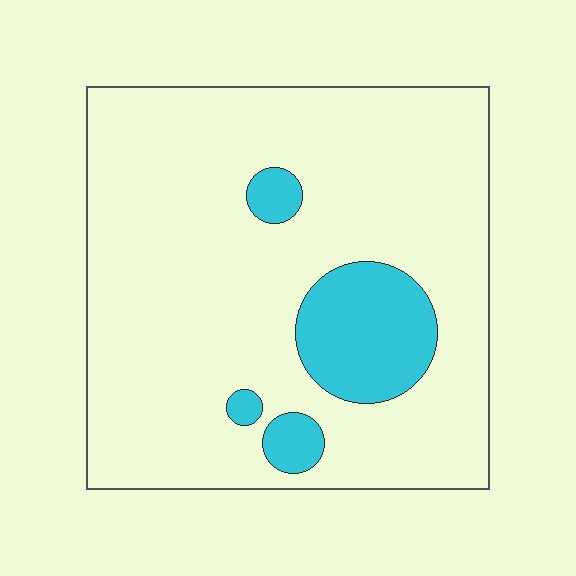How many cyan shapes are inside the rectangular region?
4.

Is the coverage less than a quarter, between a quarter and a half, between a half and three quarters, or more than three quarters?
Less than a quarter.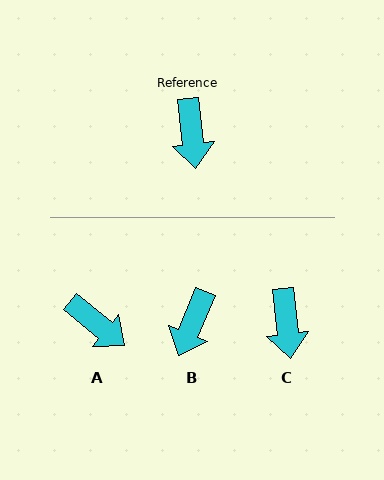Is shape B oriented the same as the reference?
No, it is off by about 28 degrees.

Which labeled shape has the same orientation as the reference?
C.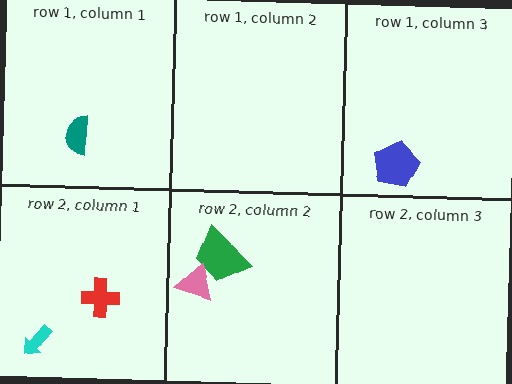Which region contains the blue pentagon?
The row 1, column 3 region.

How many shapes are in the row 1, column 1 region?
1.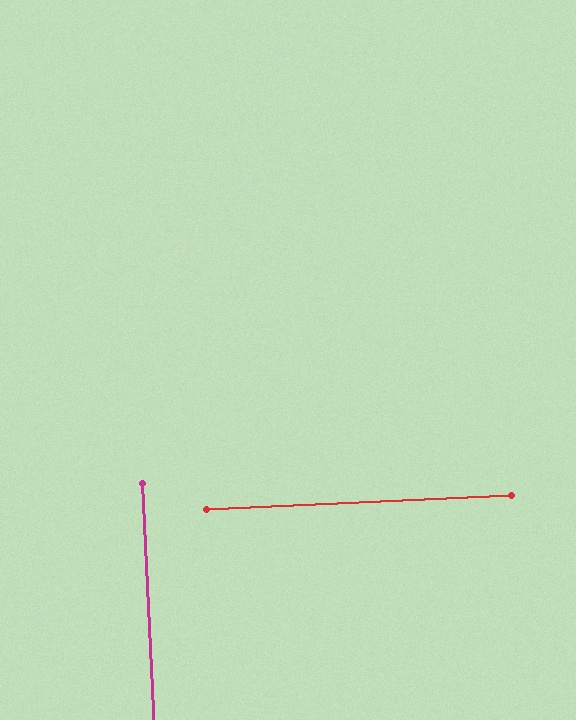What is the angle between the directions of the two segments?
Approximately 90 degrees.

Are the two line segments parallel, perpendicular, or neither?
Perpendicular — they meet at approximately 90°.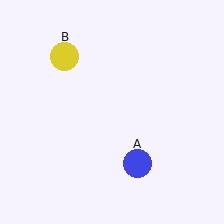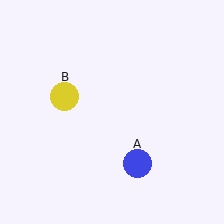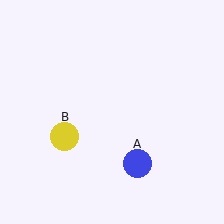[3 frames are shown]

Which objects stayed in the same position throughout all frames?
Blue circle (object A) remained stationary.